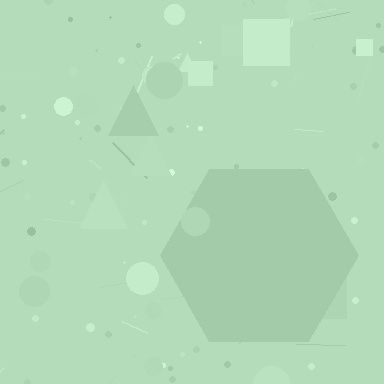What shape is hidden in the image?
A hexagon is hidden in the image.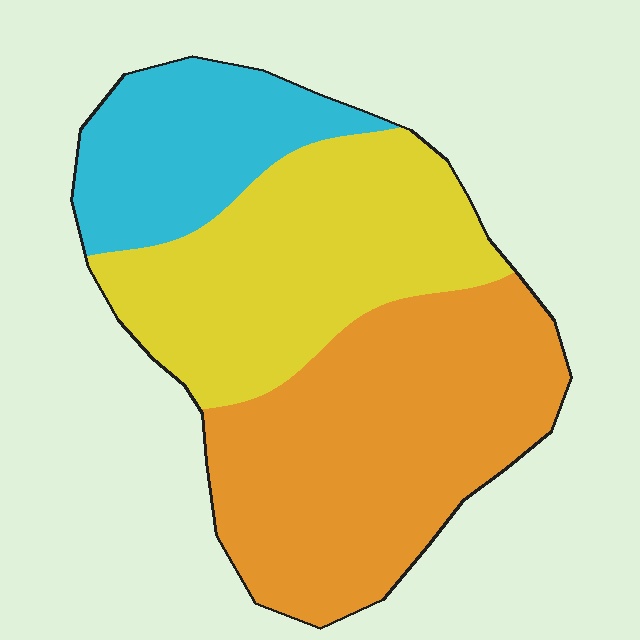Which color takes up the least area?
Cyan, at roughly 20%.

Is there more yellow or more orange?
Orange.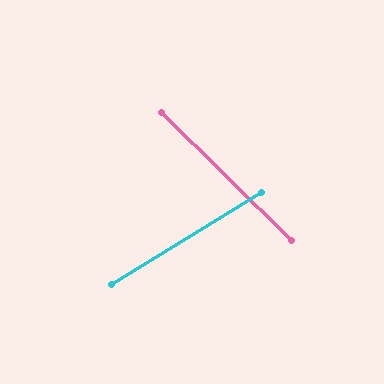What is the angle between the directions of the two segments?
Approximately 76 degrees.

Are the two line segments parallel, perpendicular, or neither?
Neither parallel nor perpendicular — they differ by about 76°.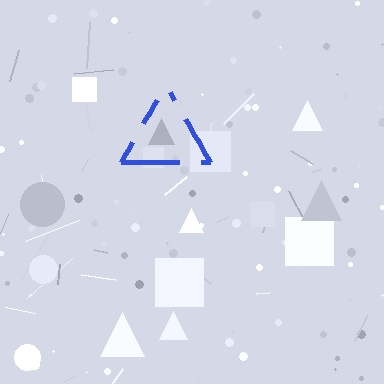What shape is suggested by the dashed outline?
The dashed outline suggests a triangle.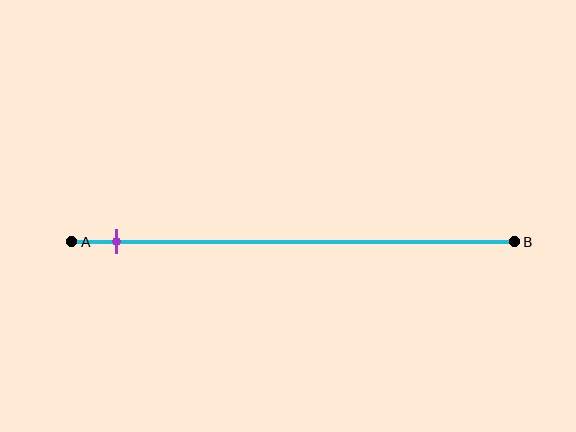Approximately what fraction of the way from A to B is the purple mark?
The purple mark is approximately 10% of the way from A to B.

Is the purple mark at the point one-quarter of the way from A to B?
No, the mark is at about 10% from A, not at the 25% one-quarter point.